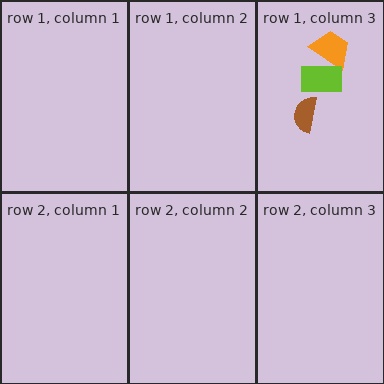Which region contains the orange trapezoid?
The row 1, column 3 region.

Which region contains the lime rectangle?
The row 1, column 3 region.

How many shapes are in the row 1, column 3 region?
3.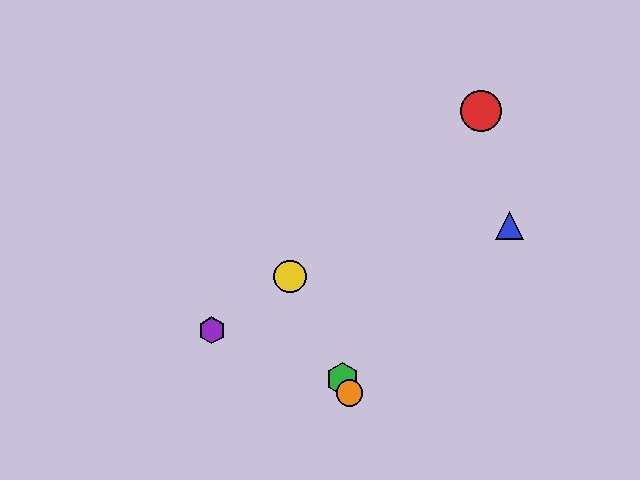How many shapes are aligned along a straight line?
3 shapes (the green hexagon, the yellow circle, the orange circle) are aligned along a straight line.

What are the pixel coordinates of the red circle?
The red circle is at (481, 111).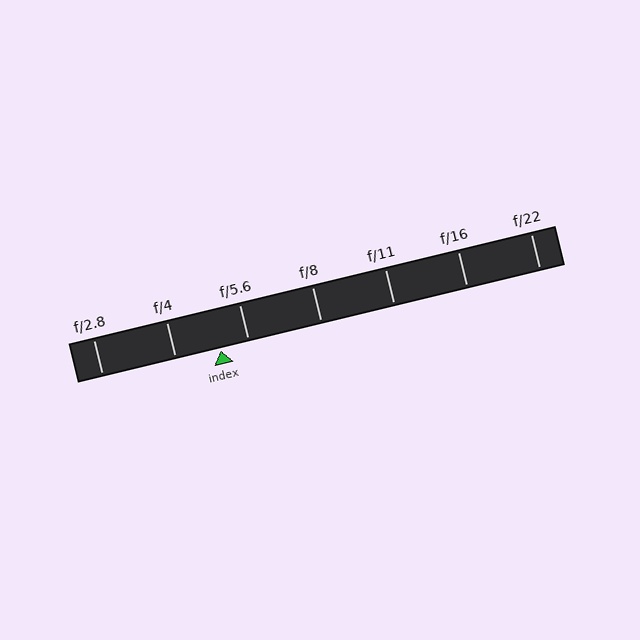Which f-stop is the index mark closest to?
The index mark is closest to f/5.6.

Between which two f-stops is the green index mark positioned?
The index mark is between f/4 and f/5.6.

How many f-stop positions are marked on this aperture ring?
There are 7 f-stop positions marked.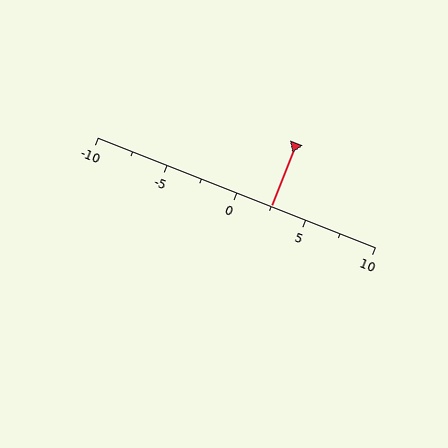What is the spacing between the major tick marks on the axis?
The major ticks are spaced 5 apart.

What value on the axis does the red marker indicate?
The marker indicates approximately 2.5.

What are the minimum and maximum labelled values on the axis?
The axis runs from -10 to 10.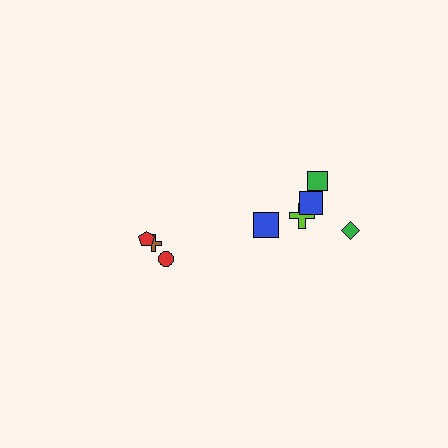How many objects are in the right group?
There are 5 objects.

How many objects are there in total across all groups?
There are 8 objects.